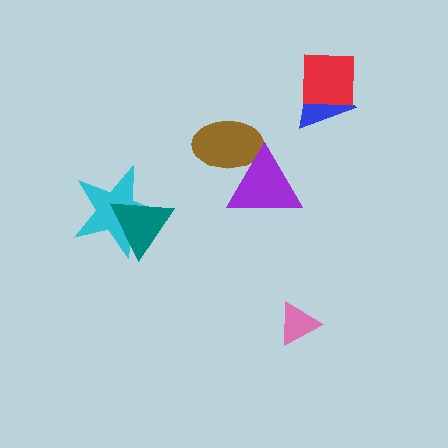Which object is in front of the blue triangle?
The red square is in front of the blue triangle.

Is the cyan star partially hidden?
Yes, it is partially covered by another shape.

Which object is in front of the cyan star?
The teal triangle is in front of the cyan star.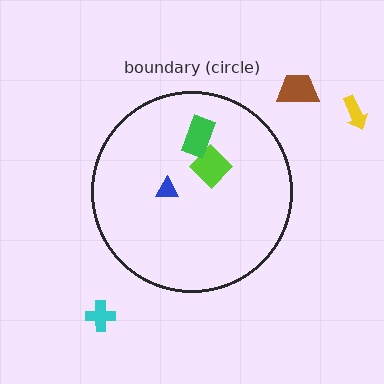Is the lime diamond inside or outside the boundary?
Inside.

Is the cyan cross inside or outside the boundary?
Outside.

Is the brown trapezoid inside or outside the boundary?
Outside.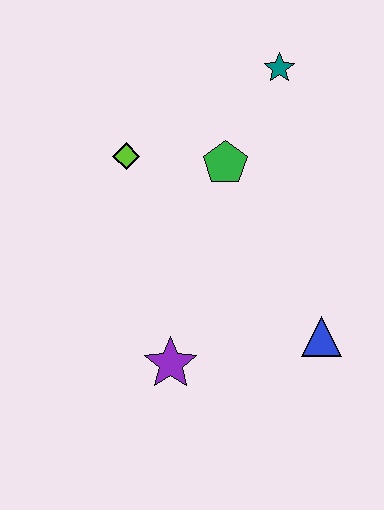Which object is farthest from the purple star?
The teal star is farthest from the purple star.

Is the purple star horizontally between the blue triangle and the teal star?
No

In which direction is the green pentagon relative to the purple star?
The green pentagon is above the purple star.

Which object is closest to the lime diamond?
The green pentagon is closest to the lime diamond.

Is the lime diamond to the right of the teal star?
No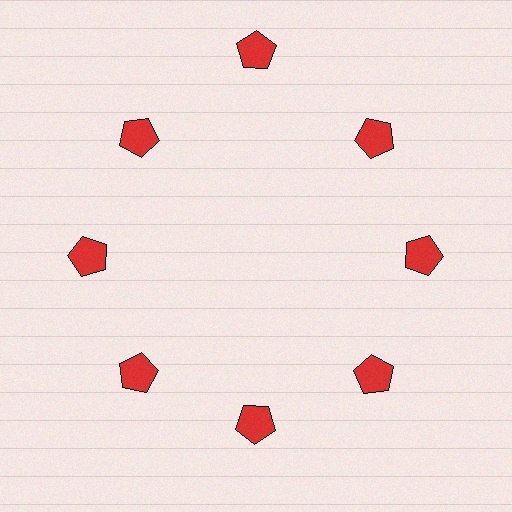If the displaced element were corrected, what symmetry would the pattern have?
It would have 8-fold rotational symmetry — the pattern would map onto itself every 45 degrees.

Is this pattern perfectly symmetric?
No. The 8 red pentagons are arranged in a ring, but one element near the 12 o'clock position is pushed outward from the center, breaking the 8-fold rotational symmetry.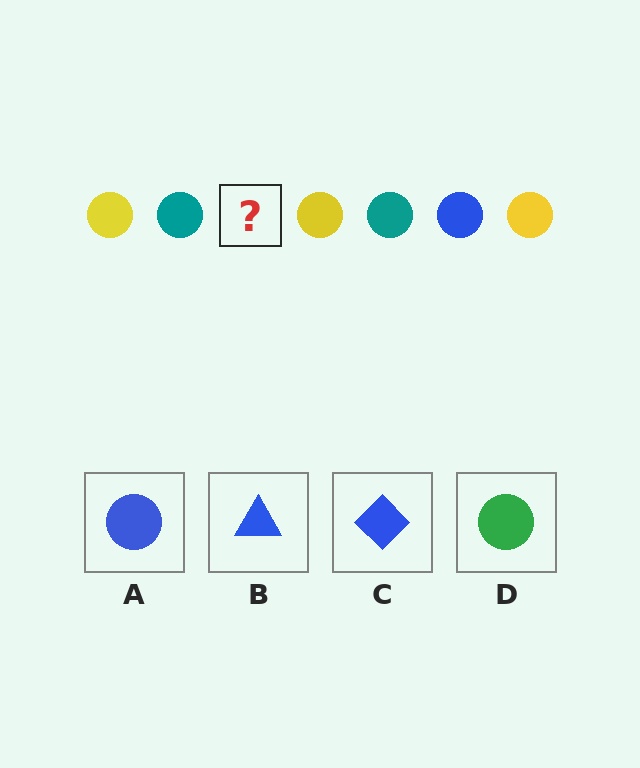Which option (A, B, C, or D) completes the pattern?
A.